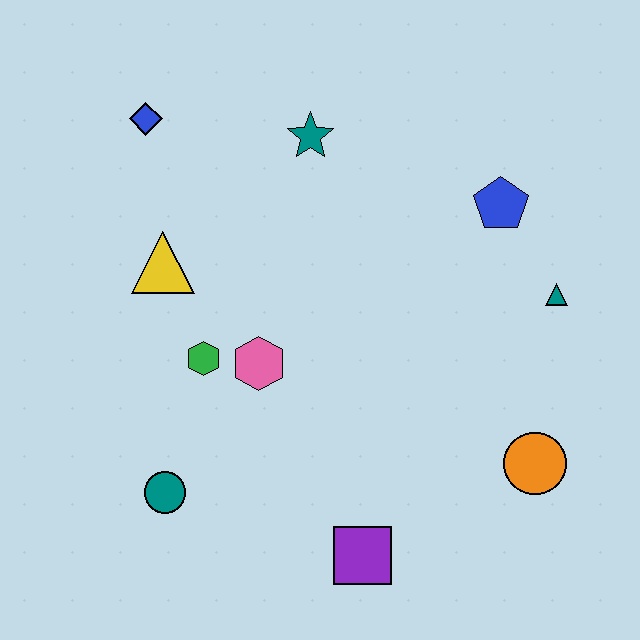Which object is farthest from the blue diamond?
The orange circle is farthest from the blue diamond.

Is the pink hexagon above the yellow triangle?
No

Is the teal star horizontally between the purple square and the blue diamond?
Yes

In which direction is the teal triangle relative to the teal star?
The teal triangle is to the right of the teal star.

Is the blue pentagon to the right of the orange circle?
No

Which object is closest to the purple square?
The orange circle is closest to the purple square.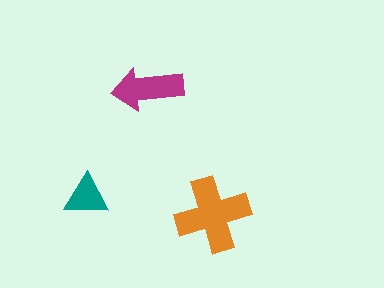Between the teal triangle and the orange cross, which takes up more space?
The orange cross.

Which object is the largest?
The orange cross.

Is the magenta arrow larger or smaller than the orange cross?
Smaller.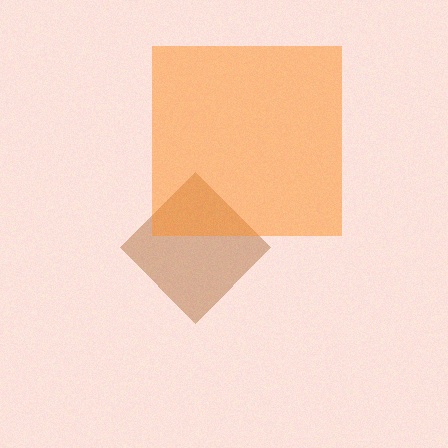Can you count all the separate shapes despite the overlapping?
Yes, there are 2 separate shapes.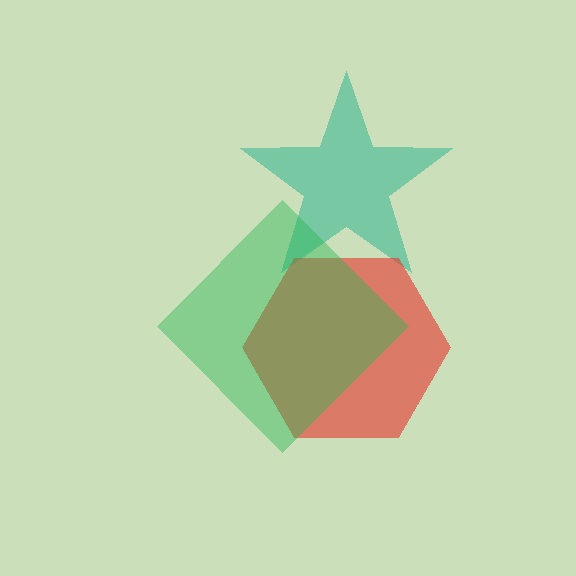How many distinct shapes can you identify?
There are 3 distinct shapes: a teal star, a red hexagon, a green diamond.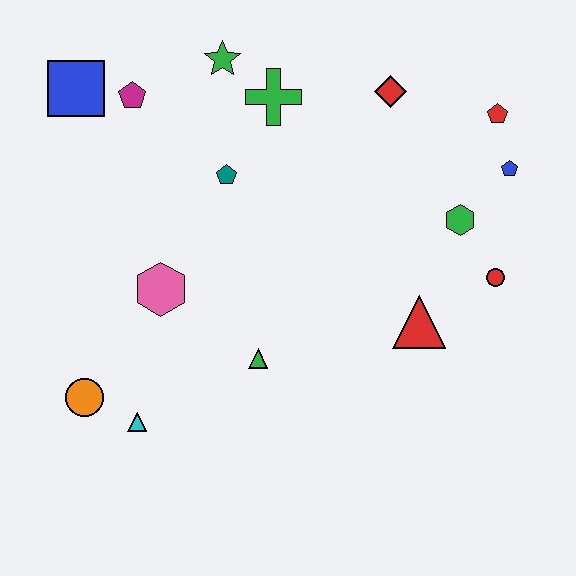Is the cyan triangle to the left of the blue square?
No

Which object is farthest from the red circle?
The blue square is farthest from the red circle.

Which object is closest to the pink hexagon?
The green triangle is closest to the pink hexagon.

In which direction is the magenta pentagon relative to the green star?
The magenta pentagon is to the left of the green star.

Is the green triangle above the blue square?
No